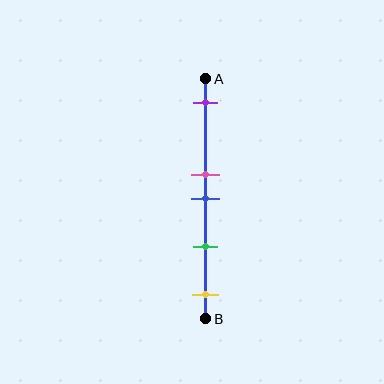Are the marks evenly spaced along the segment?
No, the marks are not evenly spaced.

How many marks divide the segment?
There are 5 marks dividing the segment.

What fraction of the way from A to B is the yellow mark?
The yellow mark is approximately 90% (0.9) of the way from A to B.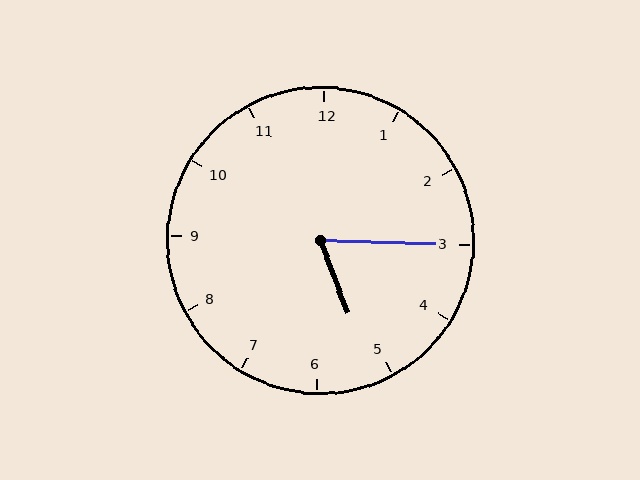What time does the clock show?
5:15.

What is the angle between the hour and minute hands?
Approximately 68 degrees.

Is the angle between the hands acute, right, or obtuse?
It is acute.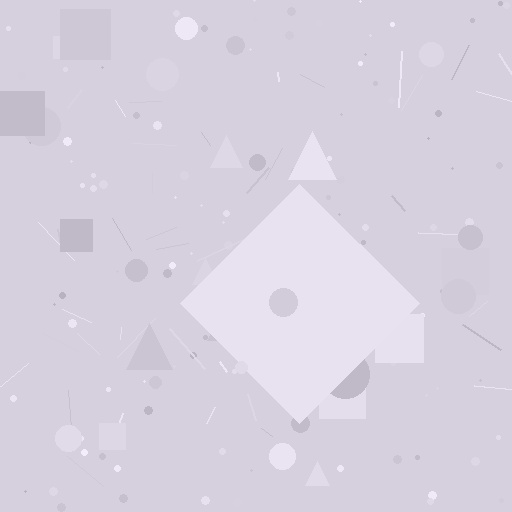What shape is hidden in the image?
A diamond is hidden in the image.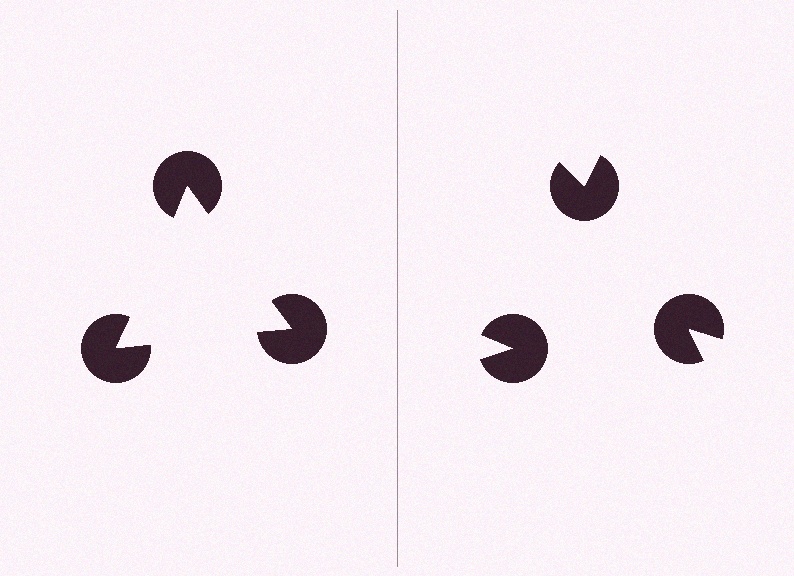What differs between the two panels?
The pac-man discs are positioned identically on both sides; only the wedge orientations differ. On the left they align to a triangle; on the right they are misaligned.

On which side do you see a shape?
An illusory triangle appears on the left side. On the right side the wedge cuts are rotated, so no coherent shape forms.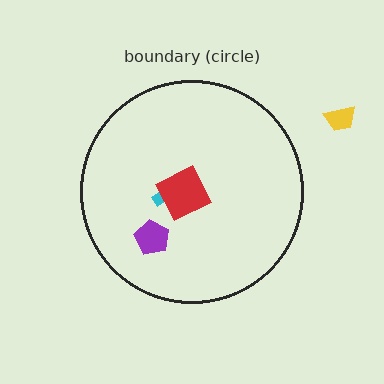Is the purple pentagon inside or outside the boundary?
Inside.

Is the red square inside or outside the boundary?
Inside.